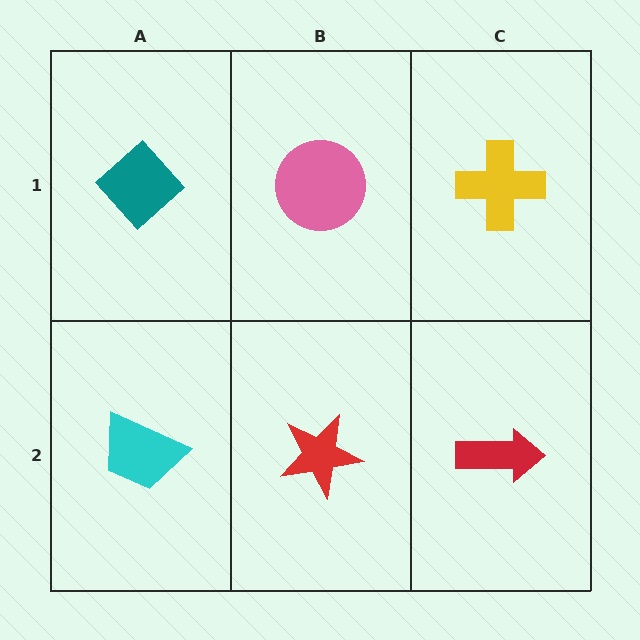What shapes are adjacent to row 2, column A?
A teal diamond (row 1, column A), a red star (row 2, column B).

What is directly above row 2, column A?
A teal diamond.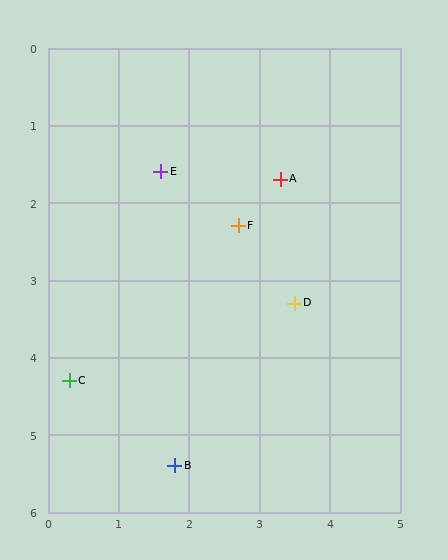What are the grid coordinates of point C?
Point C is at approximately (0.3, 4.3).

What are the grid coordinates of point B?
Point B is at approximately (1.8, 5.4).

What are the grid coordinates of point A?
Point A is at approximately (3.3, 1.7).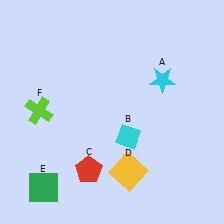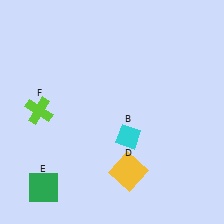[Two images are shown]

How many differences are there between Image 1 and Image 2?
There are 2 differences between the two images.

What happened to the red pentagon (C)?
The red pentagon (C) was removed in Image 2. It was in the bottom-left area of Image 1.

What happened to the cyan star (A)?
The cyan star (A) was removed in Image 2. It was in the top-right area of Image 1.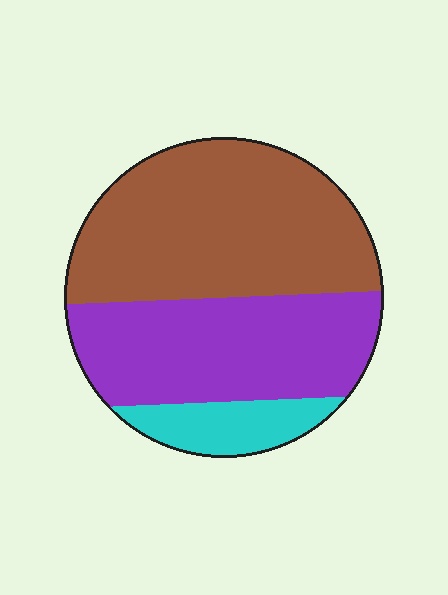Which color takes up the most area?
Brown, at roughly 50%.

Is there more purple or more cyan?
Purple.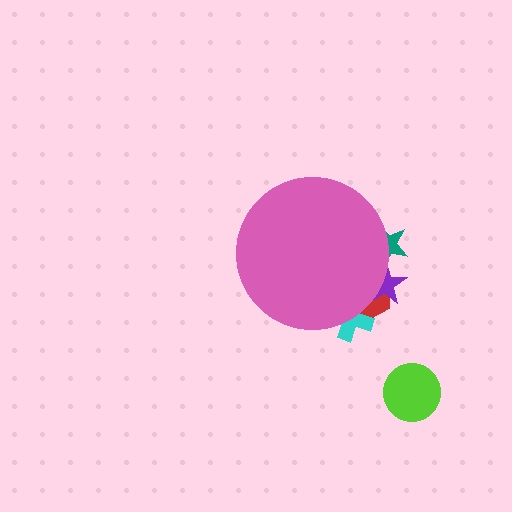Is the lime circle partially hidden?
No, the lime circle is fully visible.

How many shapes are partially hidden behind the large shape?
4 shapes are partially hidden.